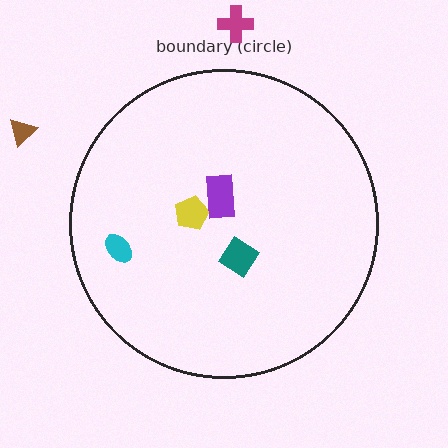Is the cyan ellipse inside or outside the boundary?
Inside.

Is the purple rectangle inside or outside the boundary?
Inside.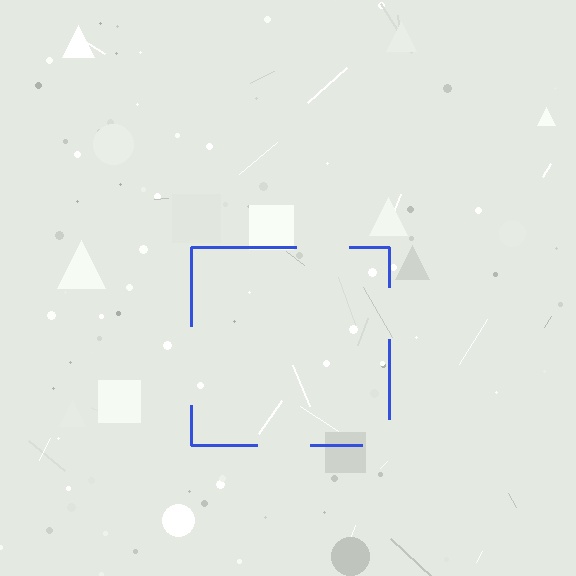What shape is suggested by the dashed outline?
The dashed outline suggests a square.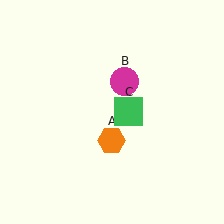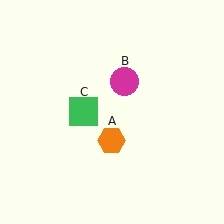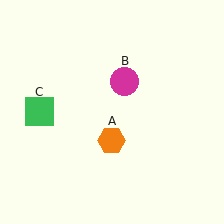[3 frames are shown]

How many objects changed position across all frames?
1 object changed position: green square (object C).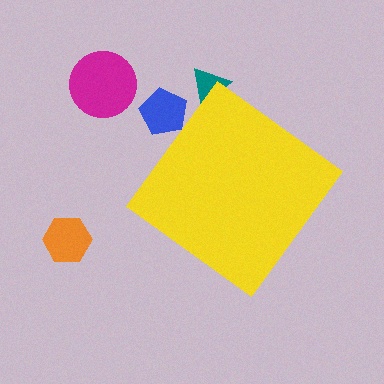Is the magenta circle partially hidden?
No, the magenta circle is fully visible.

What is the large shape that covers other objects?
A yellow diamond.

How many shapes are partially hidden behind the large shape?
2 shapes are partially hidden.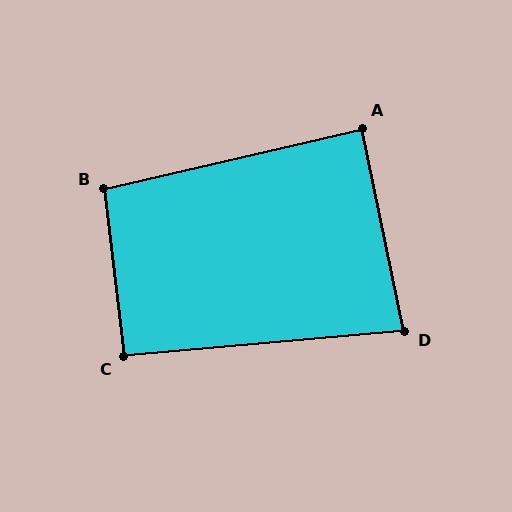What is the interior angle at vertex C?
Approximately 91 degrees (approximately right).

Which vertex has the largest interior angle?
B, at approximately 96 degrees.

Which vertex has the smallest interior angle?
D, at approximately 84 degrees.